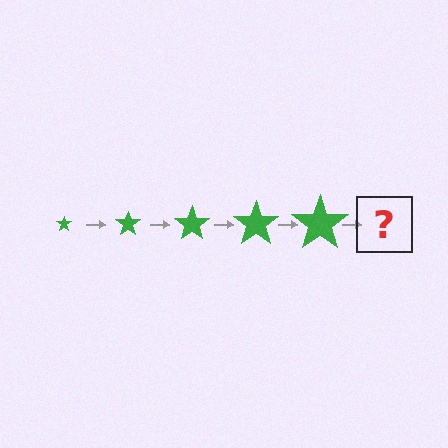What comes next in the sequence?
The next element should be a green star, larger than the previous one.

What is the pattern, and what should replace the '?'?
The pattern is that the star gets progressively larger each step. The '?' should be a green star, larger than the previous one.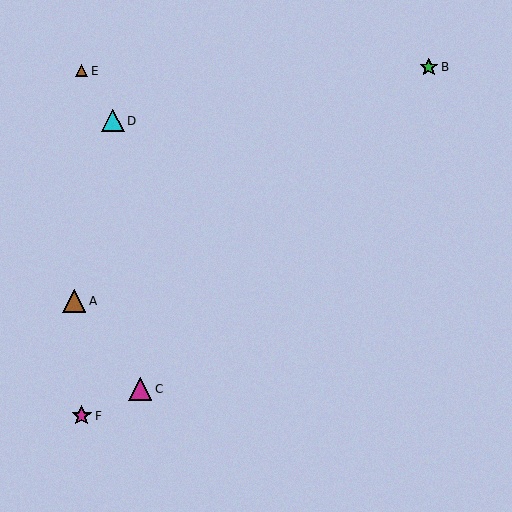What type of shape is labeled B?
Shape B is a green star.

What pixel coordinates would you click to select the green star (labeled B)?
Click at (429, 67) to select the green star B.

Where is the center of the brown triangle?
The center of the brown triangle is at (82, 71).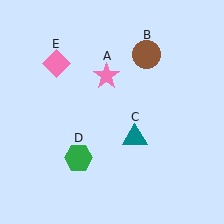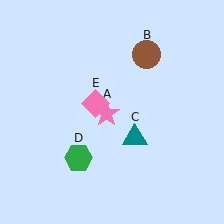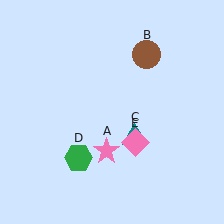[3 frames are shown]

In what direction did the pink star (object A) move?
The pink star (object A) moved down.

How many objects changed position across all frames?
2 objects changed position: pink star (object A), pink diamond (object E).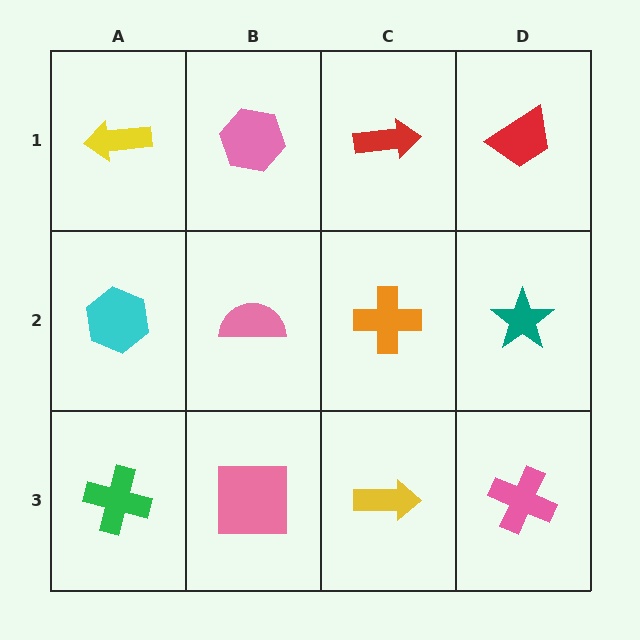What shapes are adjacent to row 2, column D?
A red trapezoid (row 1, column D), a pink cross (row 3, column D), an orange cross (row 2, column C).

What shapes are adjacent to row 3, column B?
A pink semicircle (row 2, column B), a green cross (row 3, column A), a yellow arrow (row 3, column C).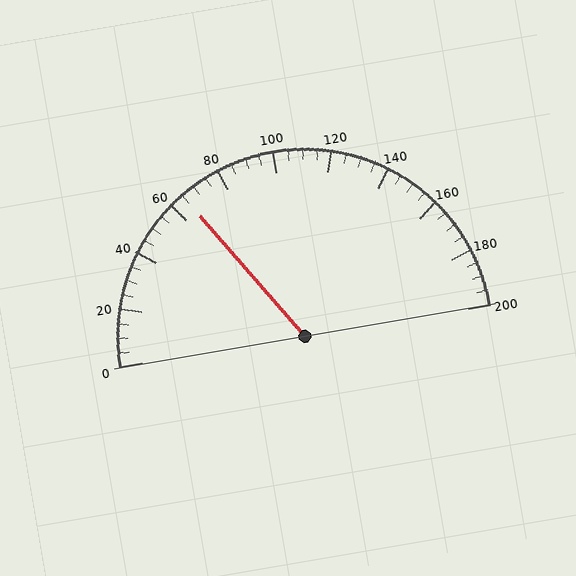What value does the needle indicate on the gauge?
The needle indicates approximately 65.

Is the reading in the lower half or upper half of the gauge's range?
The reading is in the lower half of the range (0 to 200).